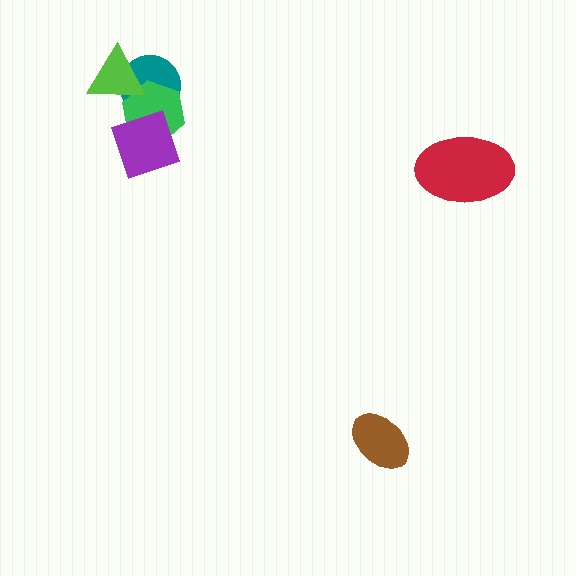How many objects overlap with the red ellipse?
0 objects overlap with the red ellipse.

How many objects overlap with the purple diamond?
2 objects overlap with the purple diamond.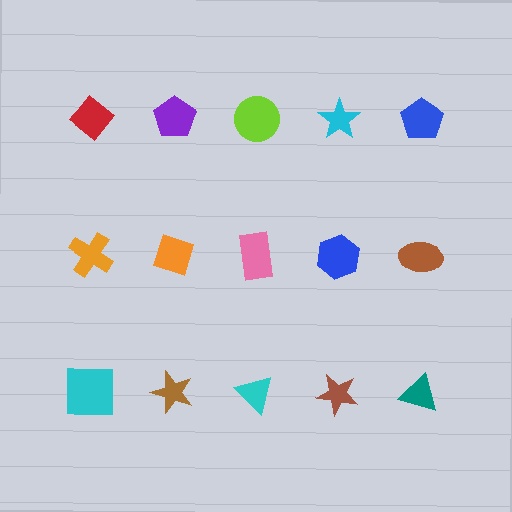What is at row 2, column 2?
An orange diamond.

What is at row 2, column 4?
A blue hexagon.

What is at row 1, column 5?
A blue pentagon.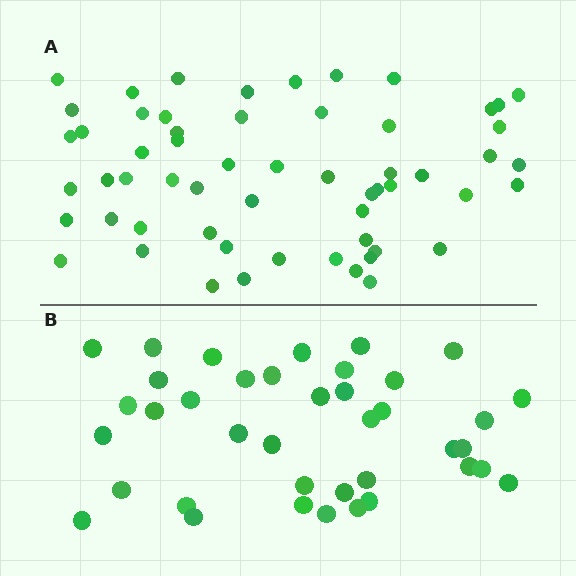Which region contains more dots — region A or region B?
Region A (the top region) has more dots.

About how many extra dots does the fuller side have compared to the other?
Region A has approximately 20 more dots than region B.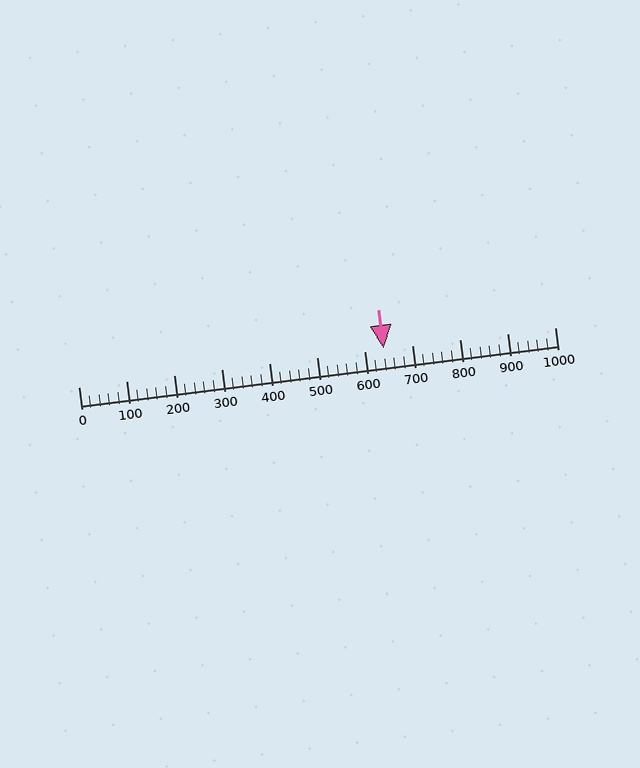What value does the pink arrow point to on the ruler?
The pink arrow points to approximately 640.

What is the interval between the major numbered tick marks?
The major tick marks are spaced 100 units apart.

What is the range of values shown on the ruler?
The ruler shows values from 0 to 1000.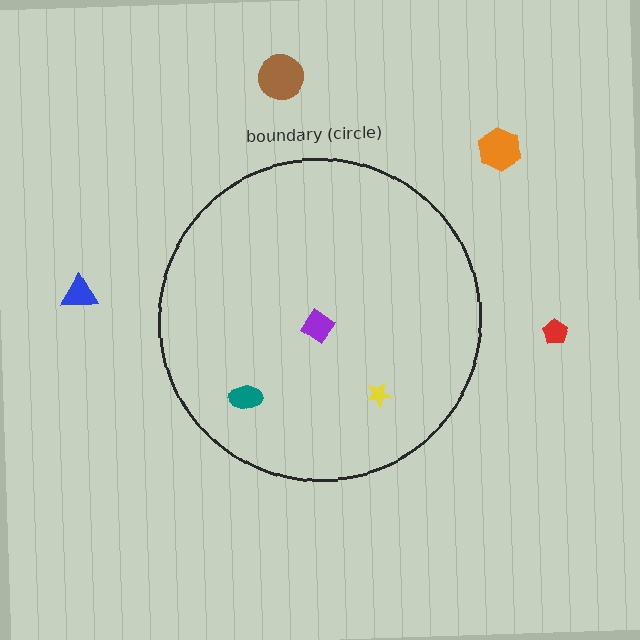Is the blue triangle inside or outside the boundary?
Outside.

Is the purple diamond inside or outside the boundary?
Inside.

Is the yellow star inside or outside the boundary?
Inside.